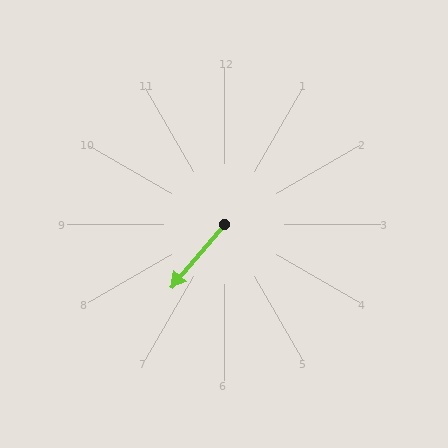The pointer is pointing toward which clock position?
Roughly 7 o'clock.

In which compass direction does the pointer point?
Southwest.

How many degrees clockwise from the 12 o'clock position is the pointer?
Approximately 220 degrees.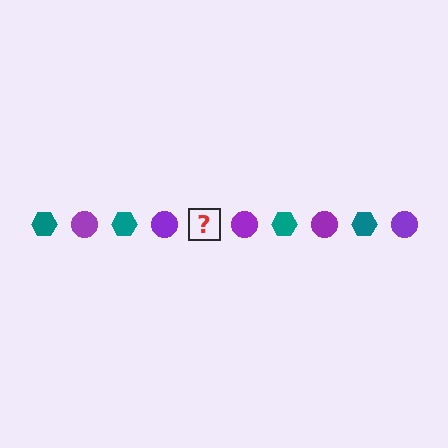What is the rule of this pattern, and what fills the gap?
The rule is that the pattern alternates between teal hexagon and purple circle. The gap should be filled with a teal hexagon.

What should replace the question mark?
The question mark should be replaced with a teal hexagon.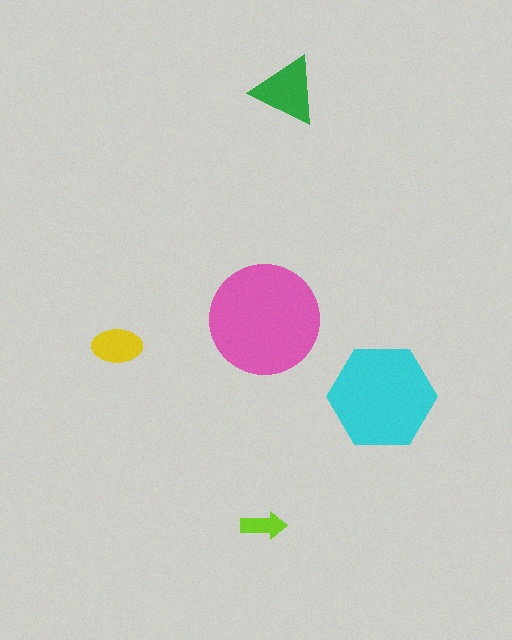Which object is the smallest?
The lime arrow.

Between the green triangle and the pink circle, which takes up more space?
The pink circle.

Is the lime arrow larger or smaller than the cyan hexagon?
Smaller.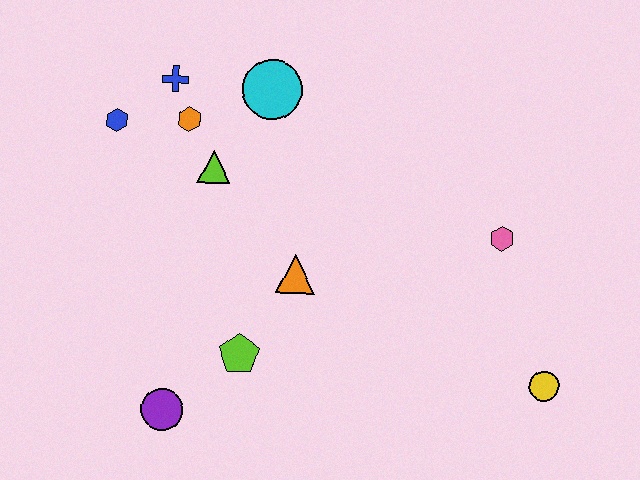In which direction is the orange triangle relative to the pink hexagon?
The orange triangle is to the left of the pink hexagon.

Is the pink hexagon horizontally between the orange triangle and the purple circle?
No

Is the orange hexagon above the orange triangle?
Yes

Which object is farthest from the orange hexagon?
The yellow circle is farthest from the orange hexagon.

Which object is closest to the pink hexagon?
The yellow circle is closest to the pink hexagon.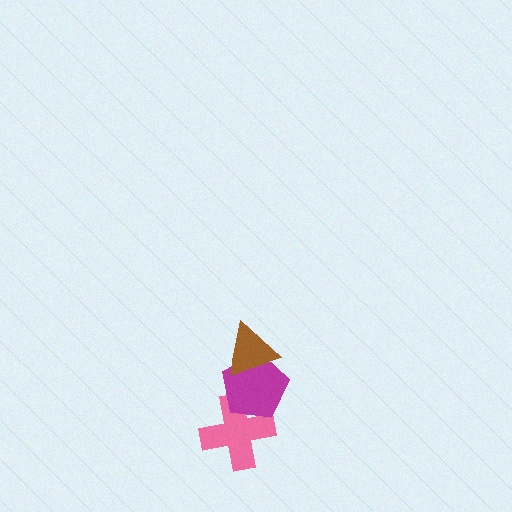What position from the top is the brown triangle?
The brown triangle is 1st from the top.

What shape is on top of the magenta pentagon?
The brown triangle is on top of the magenta pentagon.